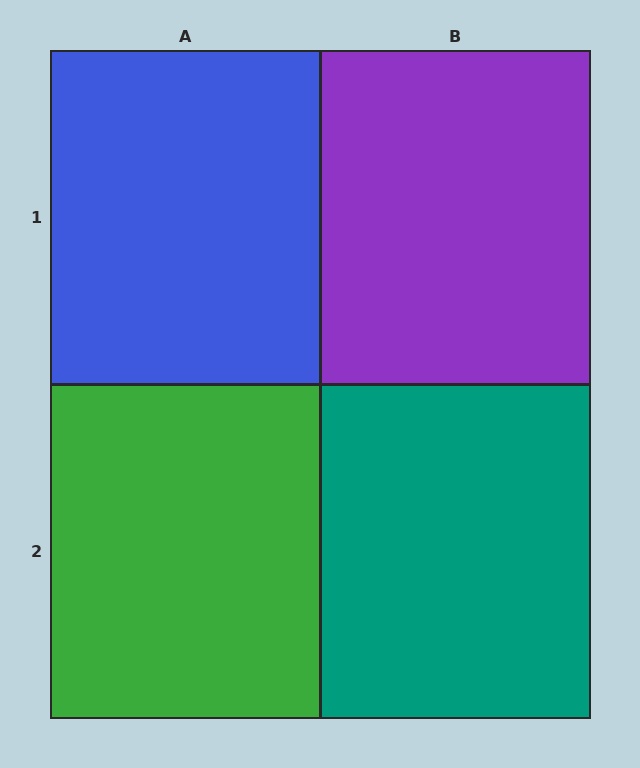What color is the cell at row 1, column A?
Blue.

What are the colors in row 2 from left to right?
Green, teal.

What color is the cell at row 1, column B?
Purple.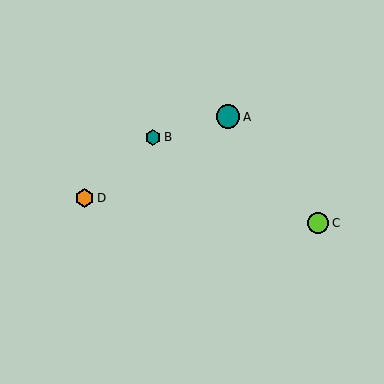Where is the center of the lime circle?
The center of the lime circle is at (318, 223).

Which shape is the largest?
The teal circle (labeled A) is the largest.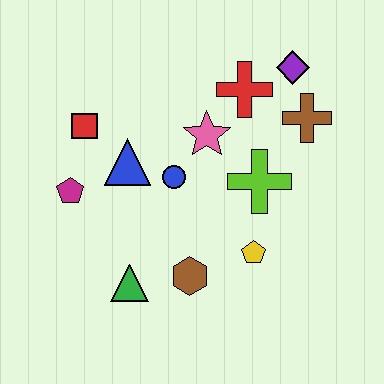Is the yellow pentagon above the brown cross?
No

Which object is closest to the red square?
The blue triangle is closest to the red square.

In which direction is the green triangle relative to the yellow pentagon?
The green triangle is to the left of the yellow pentagon.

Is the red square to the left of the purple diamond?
Yes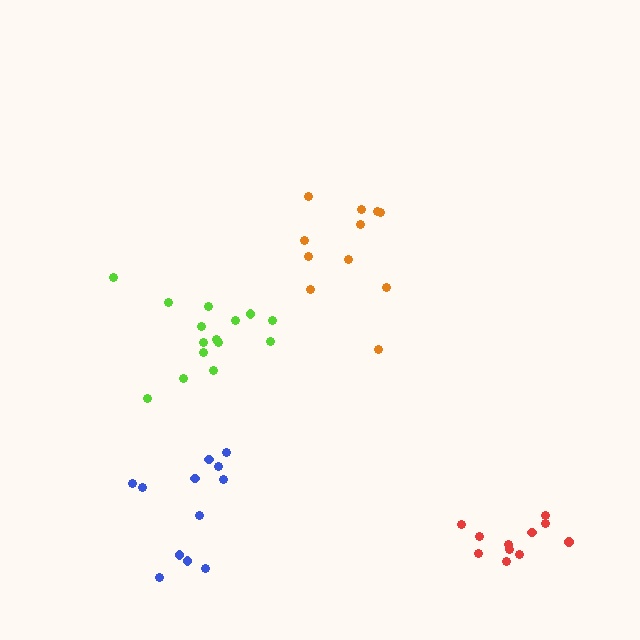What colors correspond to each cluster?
The clusters are colored: orange, red, blue, lime.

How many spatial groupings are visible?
There are 4 spatial groupings.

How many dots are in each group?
Group 1: 11 dots, Group 2: 11 dots, Group 3: 12 dots, Group 4: 15 dots (49 total).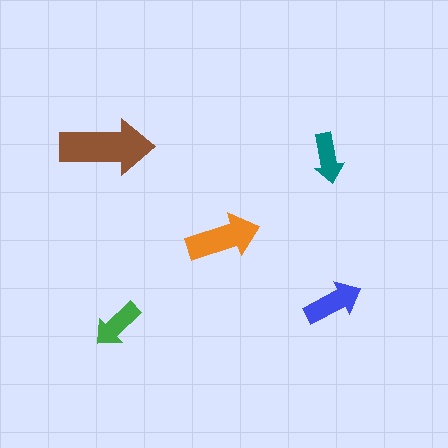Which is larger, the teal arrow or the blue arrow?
The blue one.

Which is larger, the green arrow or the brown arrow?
The brown one.